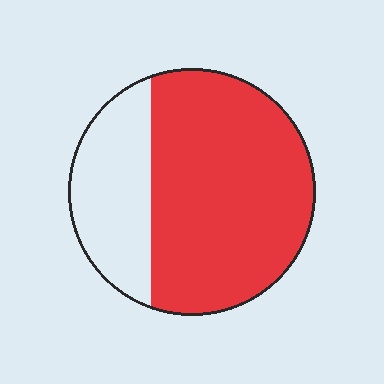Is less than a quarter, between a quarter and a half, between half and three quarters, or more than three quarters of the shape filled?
Between half and three quarters.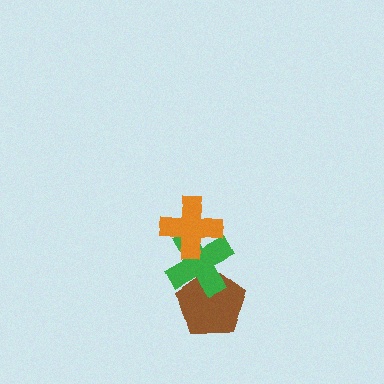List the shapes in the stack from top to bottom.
From top to bottom: the orange cross, the green cross, the brown pentagon.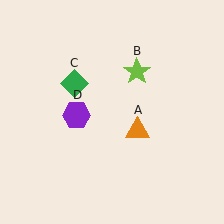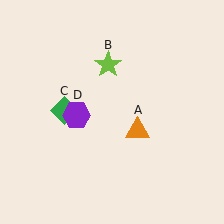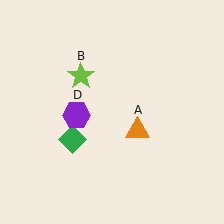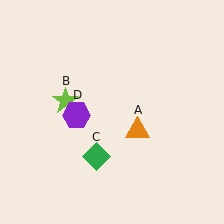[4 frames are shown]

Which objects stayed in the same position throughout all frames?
Orange triangle (object A) and purple hexagon (object D) remained stationary.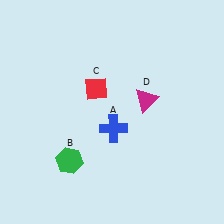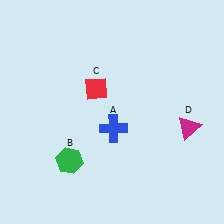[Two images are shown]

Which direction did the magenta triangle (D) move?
The magenta triangle (D) moved right.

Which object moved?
The magenta triangle (D) moved right.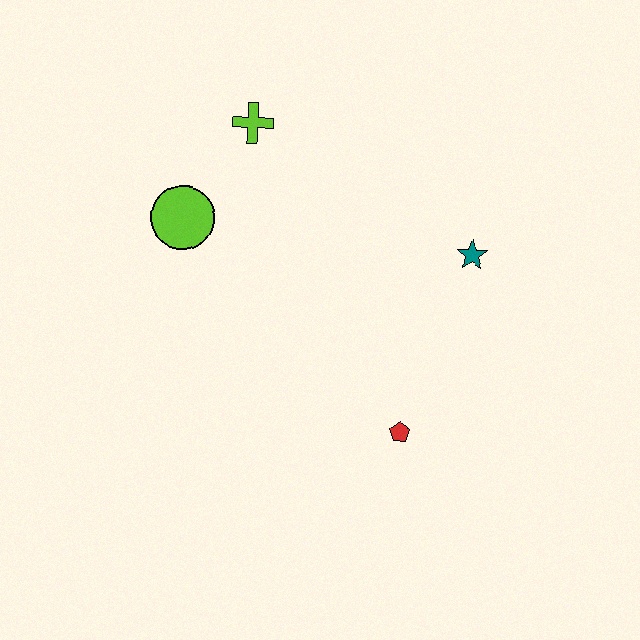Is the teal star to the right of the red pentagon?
Yes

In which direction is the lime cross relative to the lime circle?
The lime cross is above the lime circle.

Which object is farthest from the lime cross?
The red pentagon is farthest from the lime cross.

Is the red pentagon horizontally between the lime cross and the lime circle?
No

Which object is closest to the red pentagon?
The teal star is closest to the red pentagon.